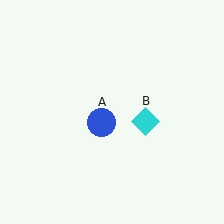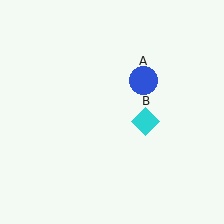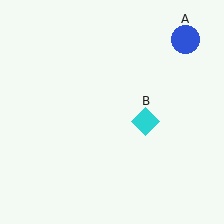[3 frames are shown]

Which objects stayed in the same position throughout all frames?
Cyan diamond (object B) remained stationary.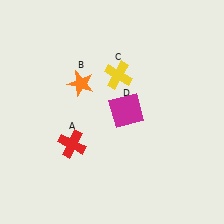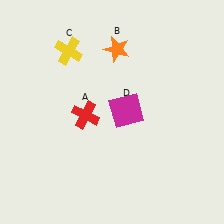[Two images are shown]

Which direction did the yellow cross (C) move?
The yellow cross (C) moved left.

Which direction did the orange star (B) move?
The orange star (B) moved right.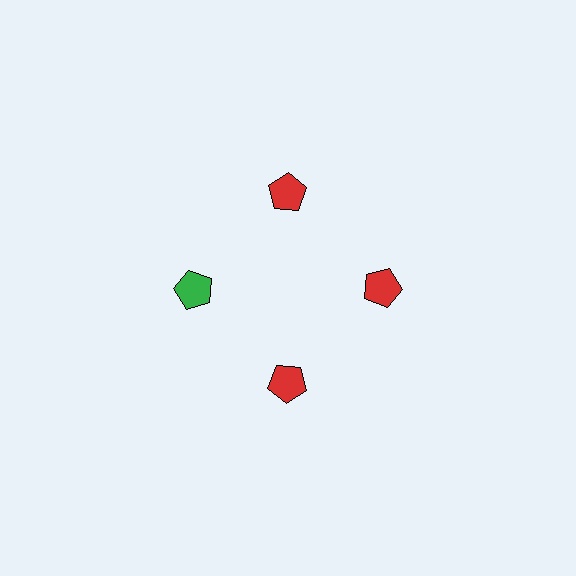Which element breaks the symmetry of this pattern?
The green pentagon at roughly the 9 o'clock position breaks the symmetry. All other shapes are red pentagons.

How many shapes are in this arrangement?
There are 4 shapes arranged in a ring pattern.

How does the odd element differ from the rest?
It has a different color: green instead of red.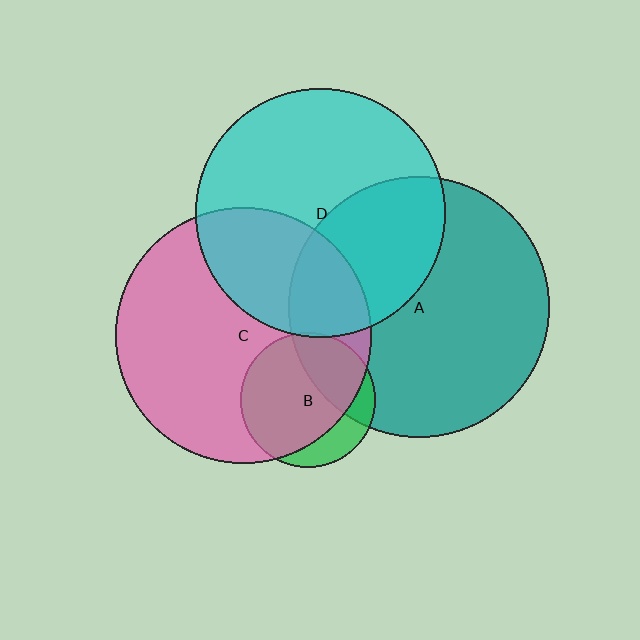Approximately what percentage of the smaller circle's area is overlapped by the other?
Approximately 5%.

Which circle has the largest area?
Circle A (teal).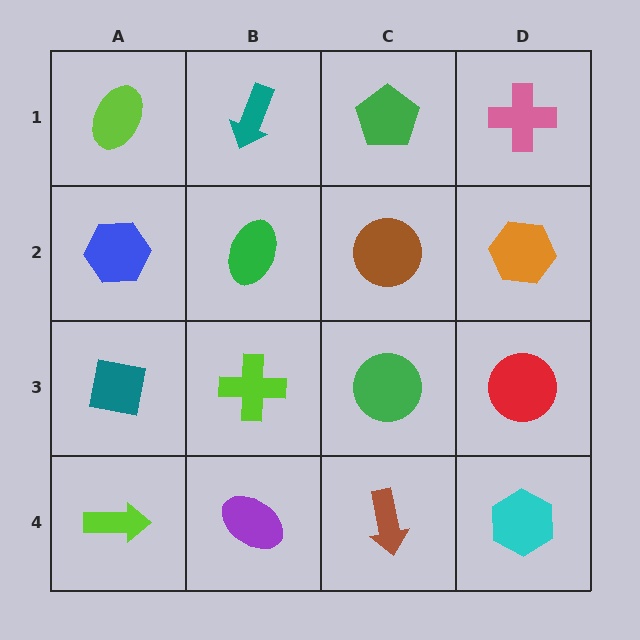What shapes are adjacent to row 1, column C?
A brown circle (row 2, column C), a teal arrow (row 1, column B), a pink cross (row 1, column D).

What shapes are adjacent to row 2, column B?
A teal arrow (row 1, column B), a lime cross (row 3, column B), a blue hexagon (row 2, column A), a brown circle (row 2, column C).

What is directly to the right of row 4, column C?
A cyan hexagon.